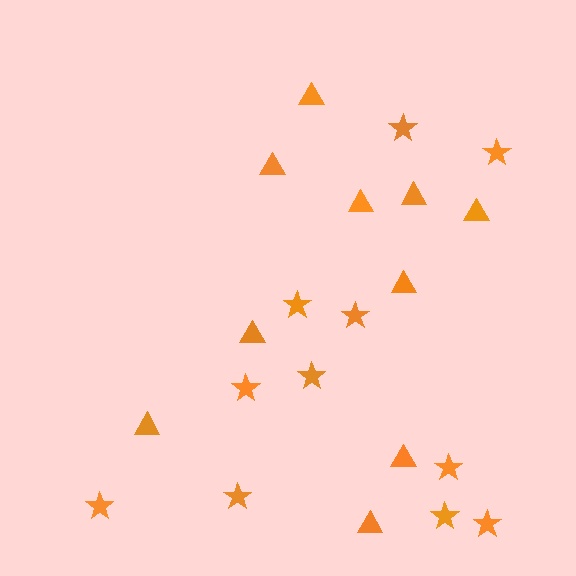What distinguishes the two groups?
There are 2 groups: one group of triangles (10) and one group of stars (11).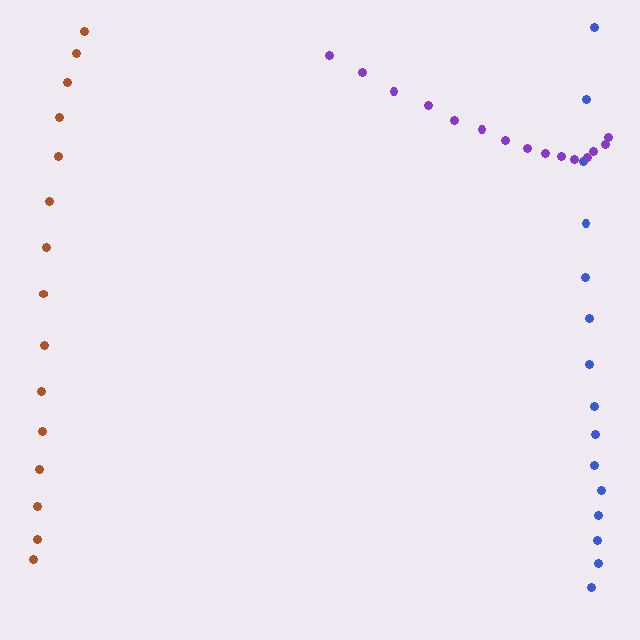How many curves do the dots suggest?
There are 3 distinct paths.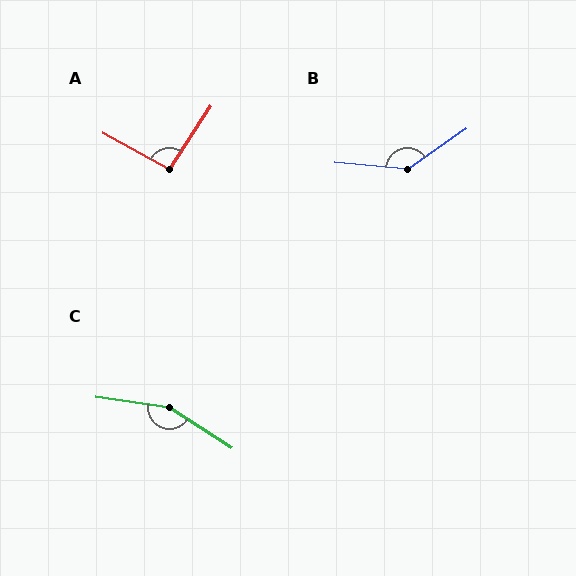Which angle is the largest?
C, at approximately 156 degrees.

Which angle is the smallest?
A, at approximately 94 degrees.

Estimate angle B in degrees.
Approximately 140 degrees.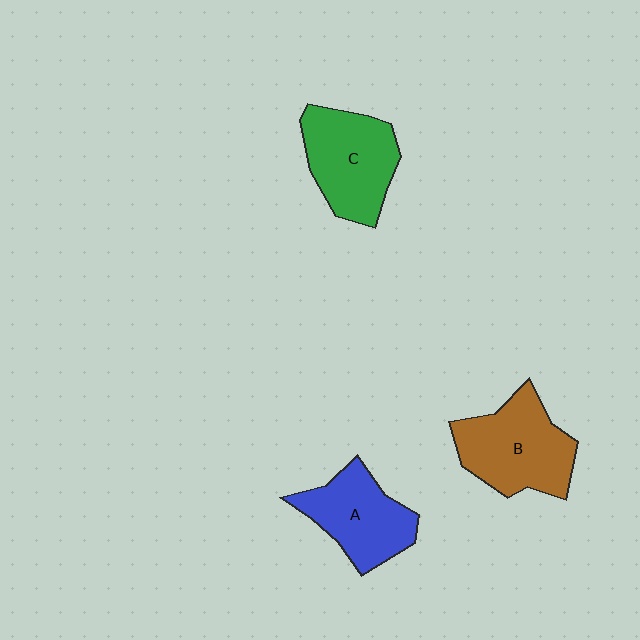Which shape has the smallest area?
Shape A (blue).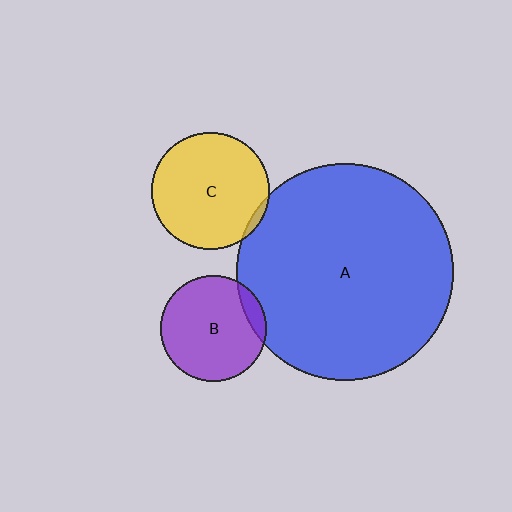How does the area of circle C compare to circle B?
Approximately 1.2 times.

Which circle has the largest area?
Circle A (blue).